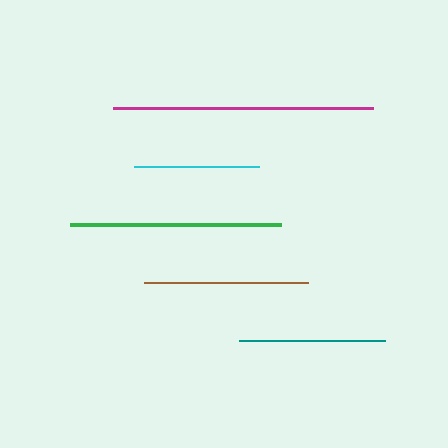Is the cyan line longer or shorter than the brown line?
The brown line is longer than the cyan line.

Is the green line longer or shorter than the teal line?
The green line is longer than the teal line.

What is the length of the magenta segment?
The magenta segment is approximately 261 pixels long.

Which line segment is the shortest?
The cyan line is the shortest at approximately 126 pixels.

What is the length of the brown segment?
The brown segment is approximately 164 pixels long.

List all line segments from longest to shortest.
From longest to shortest: magenta, green, brown, teal, cyan.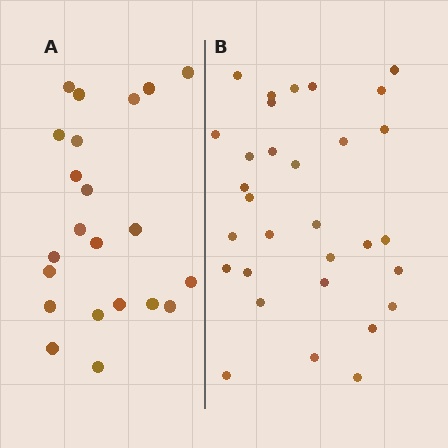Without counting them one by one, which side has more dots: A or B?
Region B (the right region) has more dots.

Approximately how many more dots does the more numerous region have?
Region B has roughly 8 or so more dots than region A.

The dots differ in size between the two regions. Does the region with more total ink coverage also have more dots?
No. Region A has more total ink coverage because its dots are larger, but region B actually contains more individual dots. Total area can be misleading — the number of items is what matters here.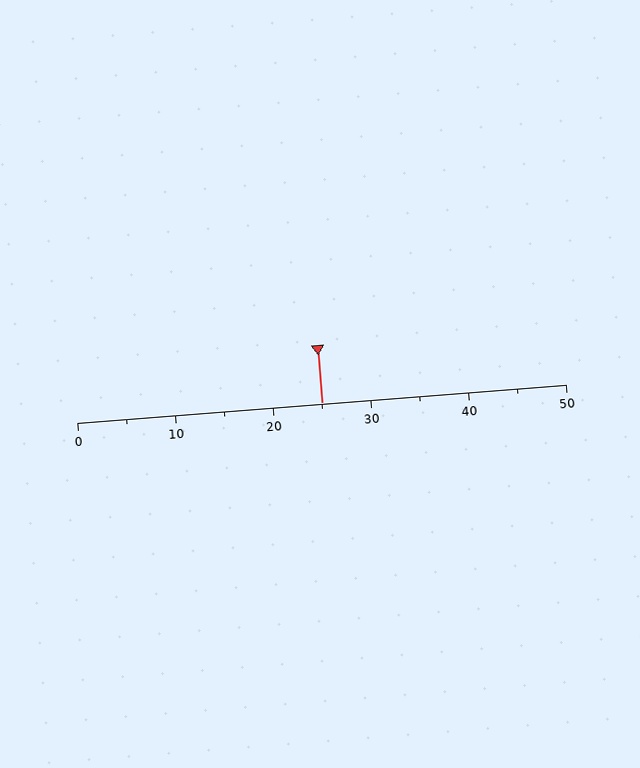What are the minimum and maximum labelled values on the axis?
The axis runs from 0 to 50.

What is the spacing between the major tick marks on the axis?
The major ticks are spaced 10 apart.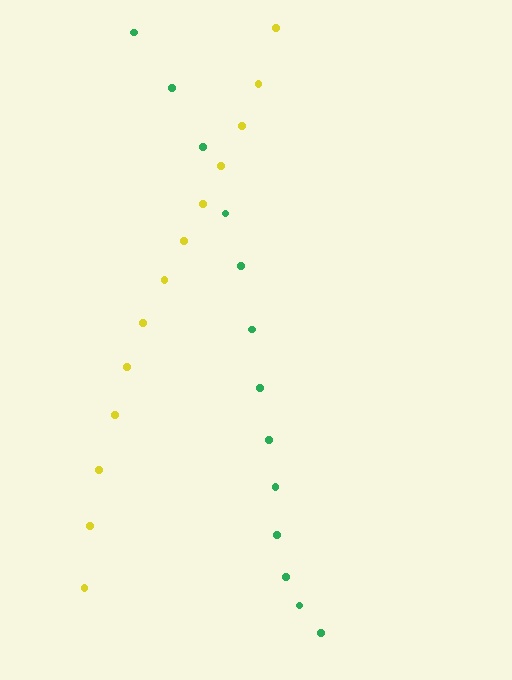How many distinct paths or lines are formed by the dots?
There are 2 distinct paths.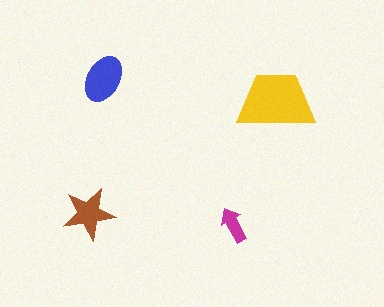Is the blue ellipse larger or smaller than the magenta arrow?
Larger.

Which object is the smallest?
The magenta arrow.